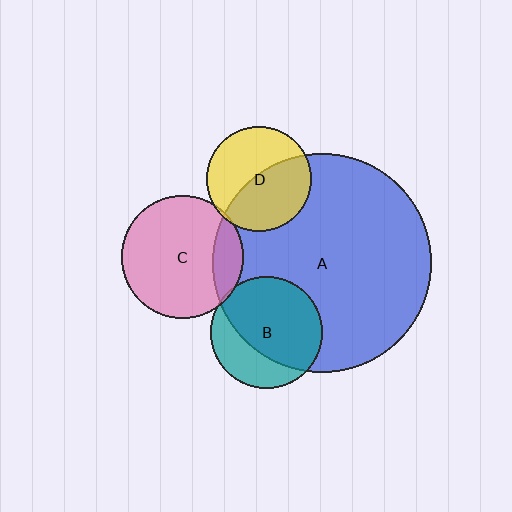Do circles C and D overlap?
Yes.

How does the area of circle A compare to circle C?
Approximately 3.2 times.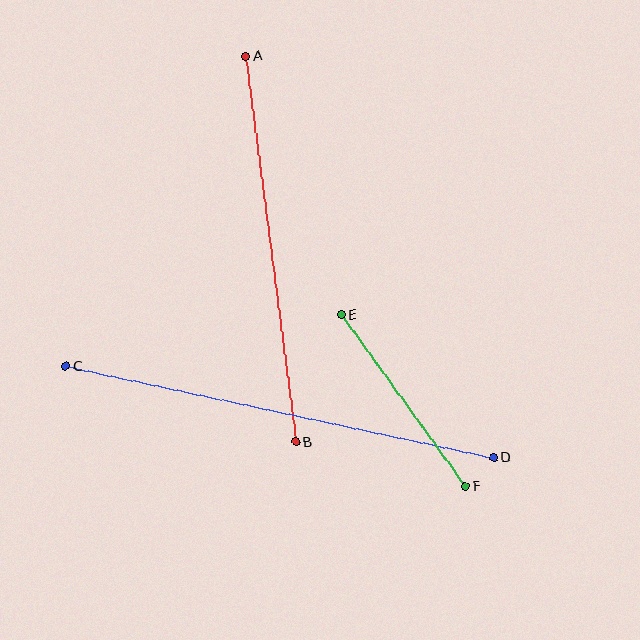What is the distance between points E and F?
The distance is approximately 212 pixels.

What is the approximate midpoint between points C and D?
The midpoint is at approximately (280, 412) pixels.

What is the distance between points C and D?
The distance is approximately 438 pixels.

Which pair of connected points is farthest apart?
Points C and D are farthest apart.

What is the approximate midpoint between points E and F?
The midpoint is at approximately (403, 401) pixels.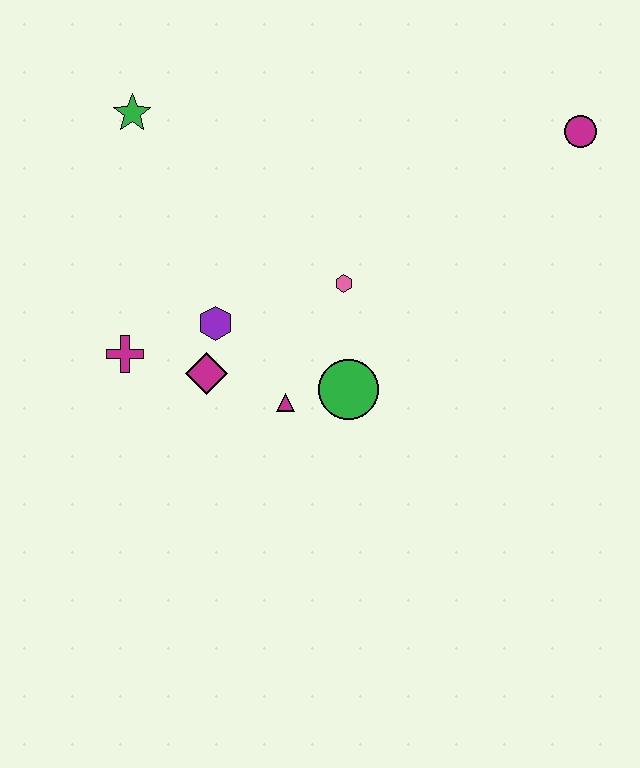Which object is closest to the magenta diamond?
The purple hexagon is closest to the magenta diamond.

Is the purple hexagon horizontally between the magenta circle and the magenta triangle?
No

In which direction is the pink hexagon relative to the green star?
The pink hexagon is to the right of the green star.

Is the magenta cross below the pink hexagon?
Yes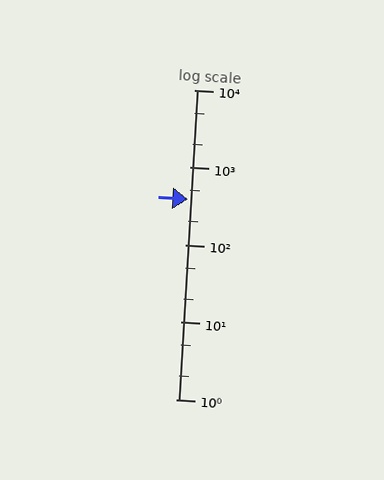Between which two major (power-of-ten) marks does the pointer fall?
The pointer is between 100 and 1000.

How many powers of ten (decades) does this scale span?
The scale spans 4 decades, from 1 to 10000.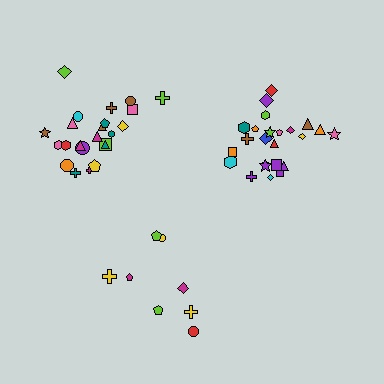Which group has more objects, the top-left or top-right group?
The top-right group.